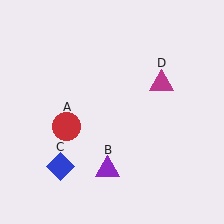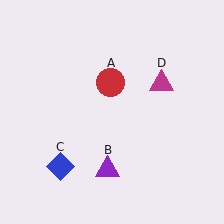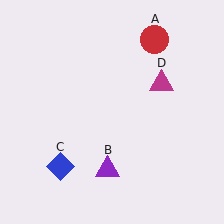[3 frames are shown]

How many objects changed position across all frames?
1 object changed position: red circle (object A).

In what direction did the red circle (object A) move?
The red circle (object A) moved up and to the right.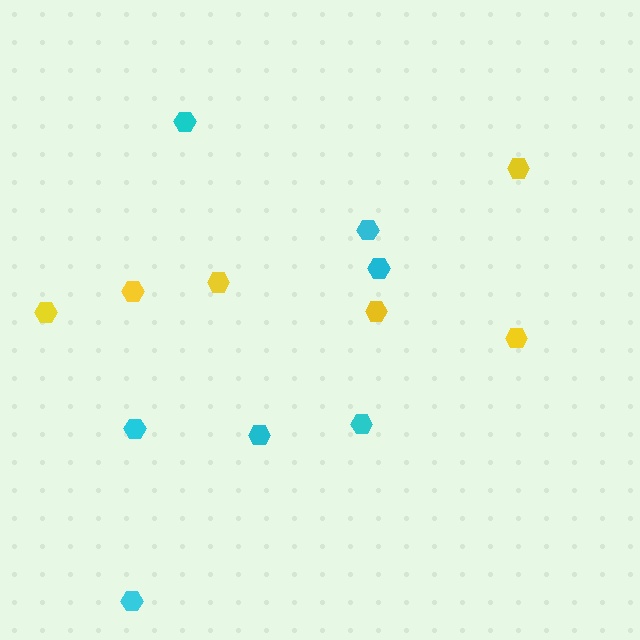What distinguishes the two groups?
There are 2 groups: one group of cyan hexagons (7) and one group of yellow hexagons (6).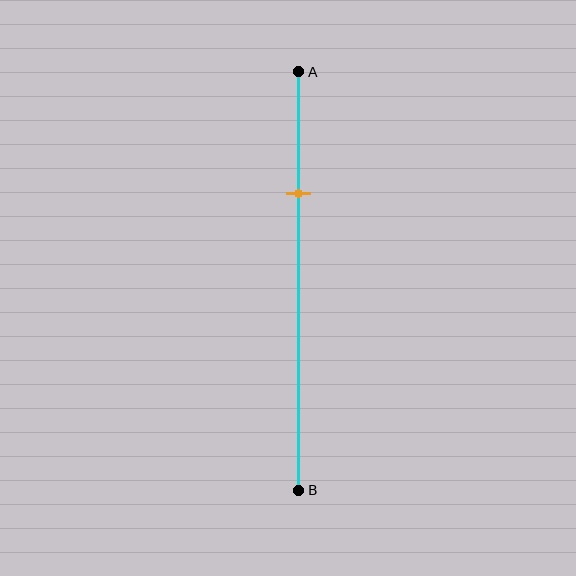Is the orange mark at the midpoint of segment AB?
No, the mark is at about 30% from A, not at the 50% midpoint.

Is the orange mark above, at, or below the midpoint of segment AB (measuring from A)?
The orange mark is above the midpoint of segment AB.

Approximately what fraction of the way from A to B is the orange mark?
The orange mark is approximately 30% of the way from A to B.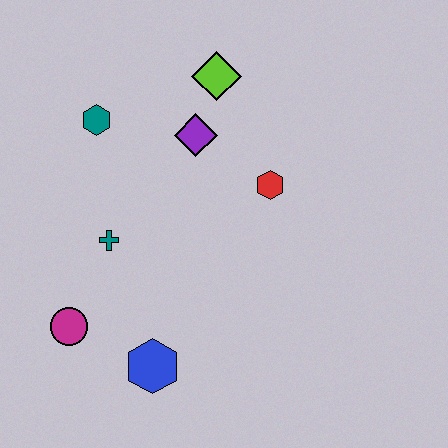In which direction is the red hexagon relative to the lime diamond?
The red hexagon is below the lime diamond.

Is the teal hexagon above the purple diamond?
Yes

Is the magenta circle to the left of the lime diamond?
Yes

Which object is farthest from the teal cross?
The lime diamond is farthest from the teal cross.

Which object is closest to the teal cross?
The magenta circle is closest to the teal cross.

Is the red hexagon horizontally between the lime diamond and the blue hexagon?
No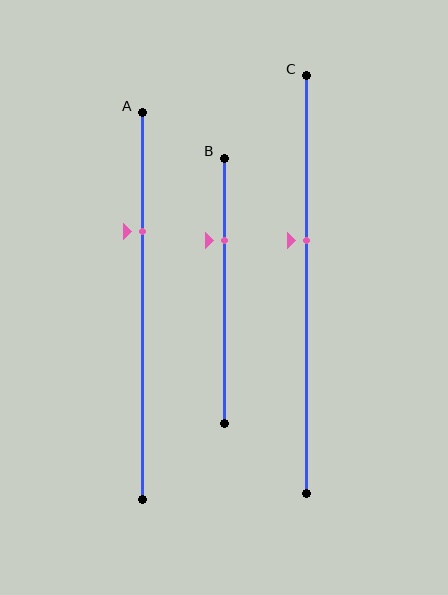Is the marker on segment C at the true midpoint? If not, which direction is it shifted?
No, the marker on segment C is shifted upward by about 10% of the segment length.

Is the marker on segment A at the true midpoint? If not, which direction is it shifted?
No, the marker on segment A is shifted upward by about 19% of the segment length.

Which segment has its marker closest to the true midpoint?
Segment C has its marker closest to the true midpoint.